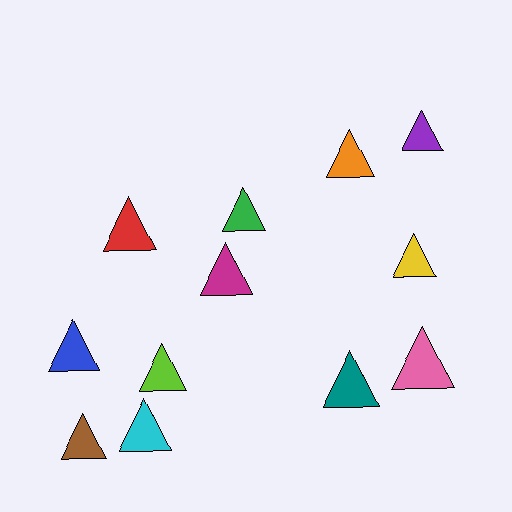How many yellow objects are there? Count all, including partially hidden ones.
There is 1 yellow object.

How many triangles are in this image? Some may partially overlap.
There are 12 triangles.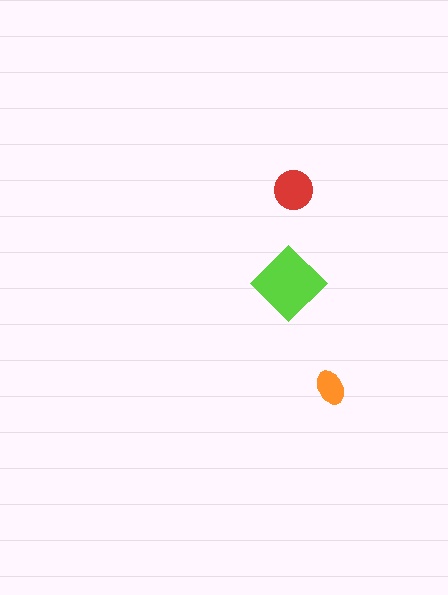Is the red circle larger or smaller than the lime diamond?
Smaller.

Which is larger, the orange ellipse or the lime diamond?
The lime diamond.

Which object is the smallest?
The orange ellipse.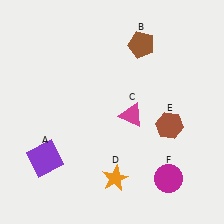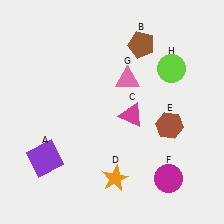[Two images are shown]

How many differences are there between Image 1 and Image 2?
There are 2 differences between the two images.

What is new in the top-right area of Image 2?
A lime circle (H) was added in the top-right area of Image 2.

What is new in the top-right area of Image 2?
A pink triangle (G) was added in the top-right area of Image 2.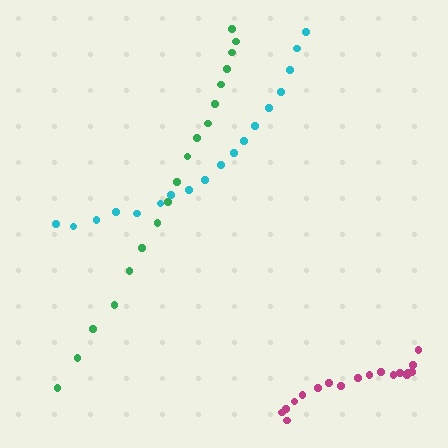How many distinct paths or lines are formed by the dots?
There are 3 distinct paths.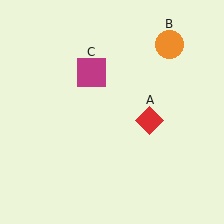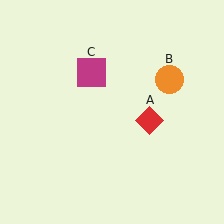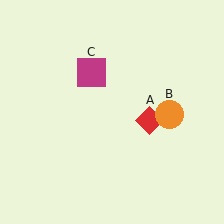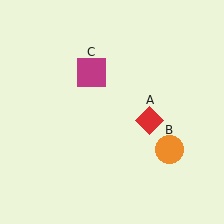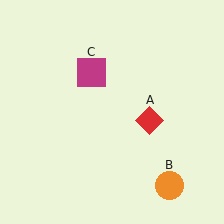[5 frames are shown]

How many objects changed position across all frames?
1 object changed position: orange circle (object B).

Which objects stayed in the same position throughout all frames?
Red diamond (object A) and magenta square (object C) remained stationary.